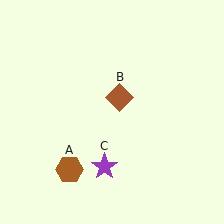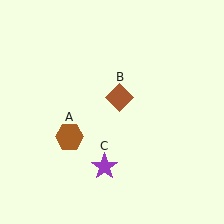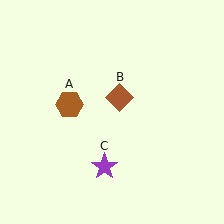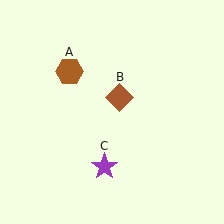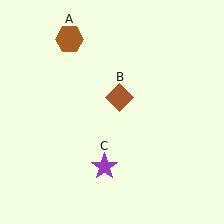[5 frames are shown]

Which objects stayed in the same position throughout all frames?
Brown diamond (object B) and purple star (object C) remained stationary.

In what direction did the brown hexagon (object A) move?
The brown hexagon (object A) moved up.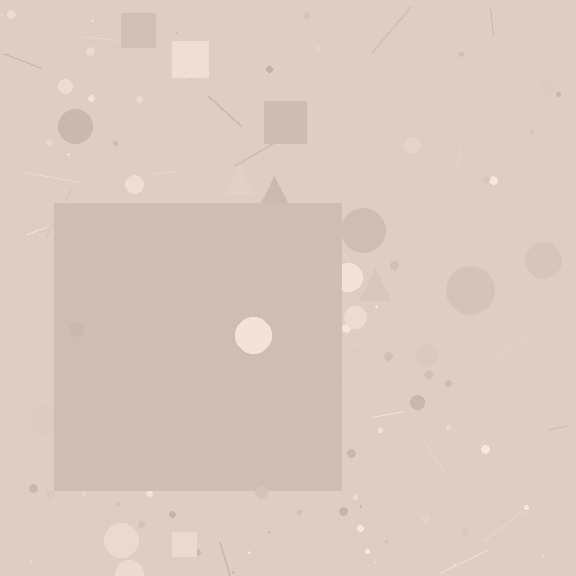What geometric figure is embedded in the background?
A square is embedded in the background.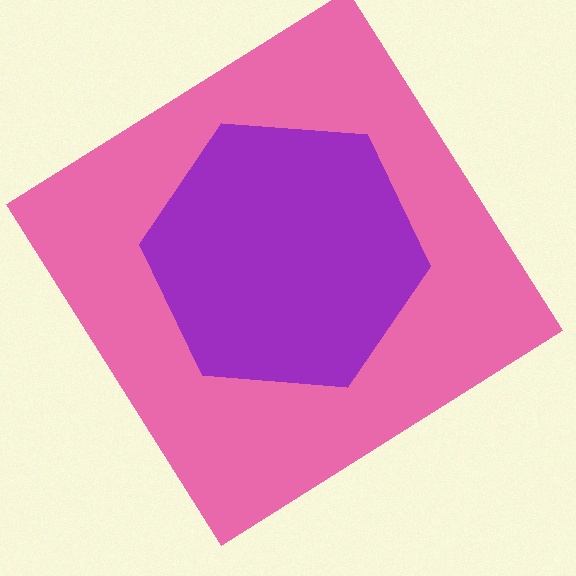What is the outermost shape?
The pink diamond.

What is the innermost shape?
The purple hexagon.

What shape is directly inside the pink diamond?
The purple hexagon.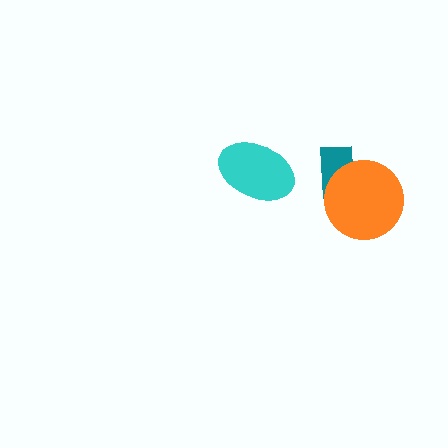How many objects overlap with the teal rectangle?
1 object overlaps with the teal rectangle.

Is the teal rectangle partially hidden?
Yes, it is partially covered by another shape.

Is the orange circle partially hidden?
No, no other shape covers it.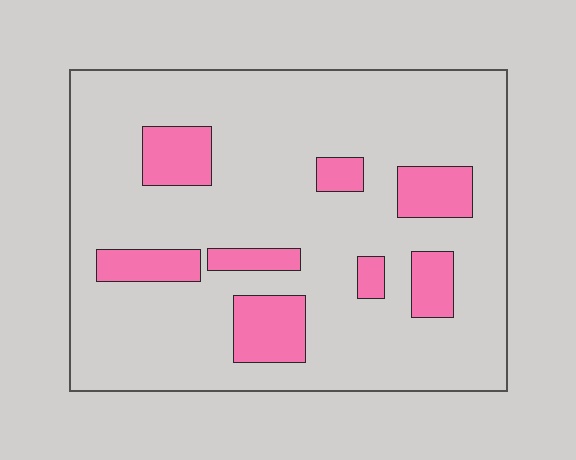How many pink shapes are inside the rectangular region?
8.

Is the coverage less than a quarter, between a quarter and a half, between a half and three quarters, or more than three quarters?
Less than a quarter.